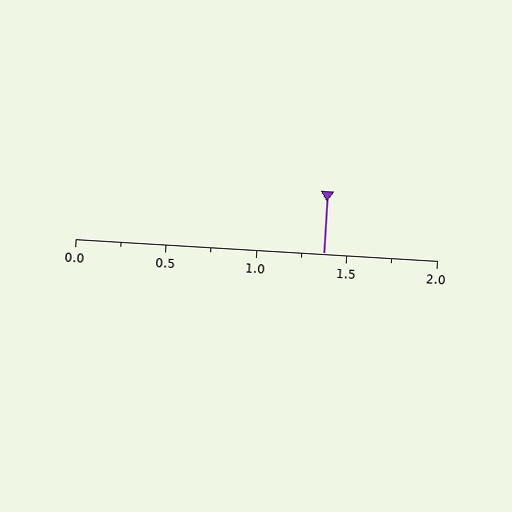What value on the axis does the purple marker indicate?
The marker indicates approximately 1.38.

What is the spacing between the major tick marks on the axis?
The major ticks are spaced 0.5 apart.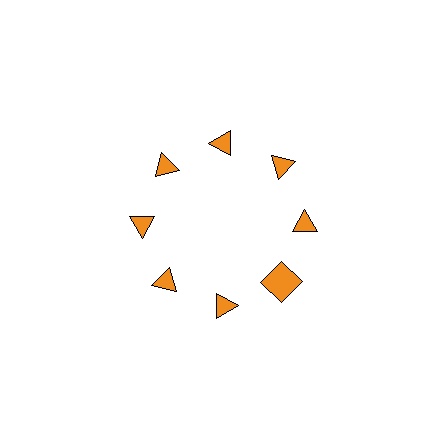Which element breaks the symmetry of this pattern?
The orange square at roughly the 4 o'clock position breaks the symmetry. All other shapes are orange triangles.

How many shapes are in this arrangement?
There are 8 shapes arranged in a ring pattern.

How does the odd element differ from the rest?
It has a different shape: square instead of triangle.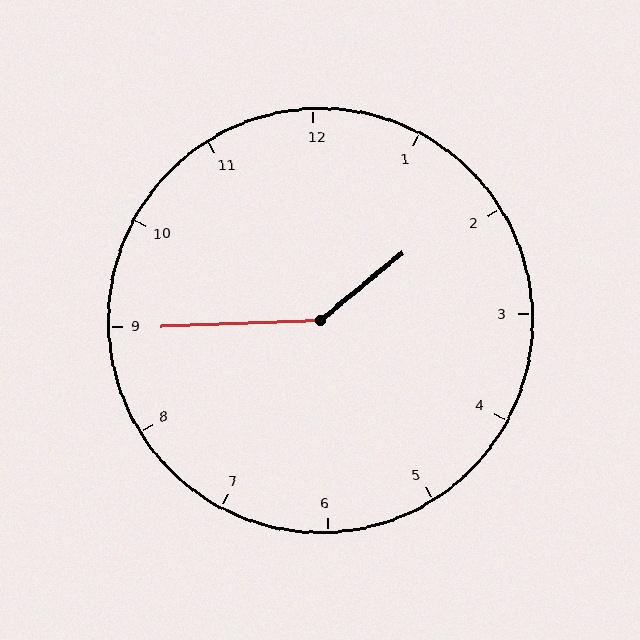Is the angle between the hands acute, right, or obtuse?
It is obtuse.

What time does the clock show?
1:45.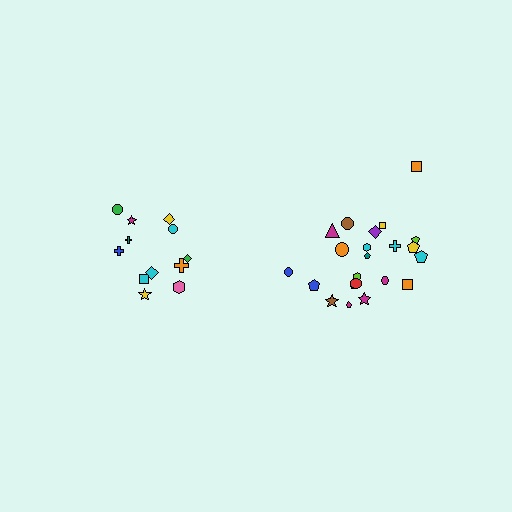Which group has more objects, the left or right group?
The right group.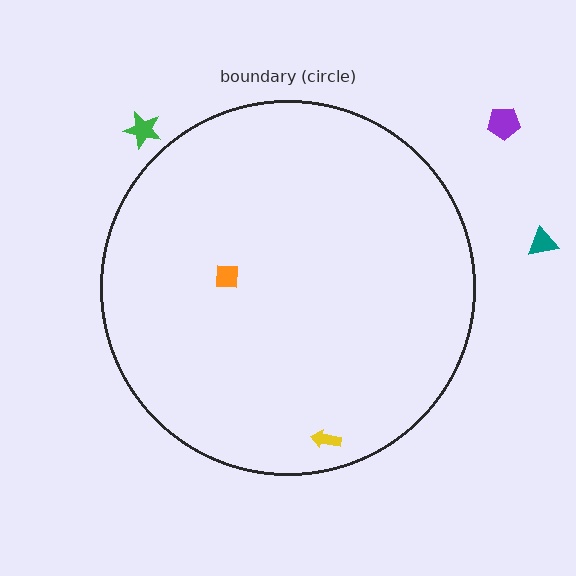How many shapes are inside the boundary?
2 inside, 3 outside.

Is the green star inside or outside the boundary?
Outside.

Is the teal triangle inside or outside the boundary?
Outside.